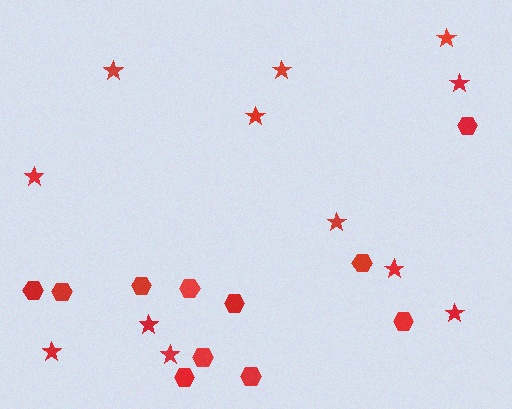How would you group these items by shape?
There are 2 groups: one group of hexagons (11) and one group of stars (12).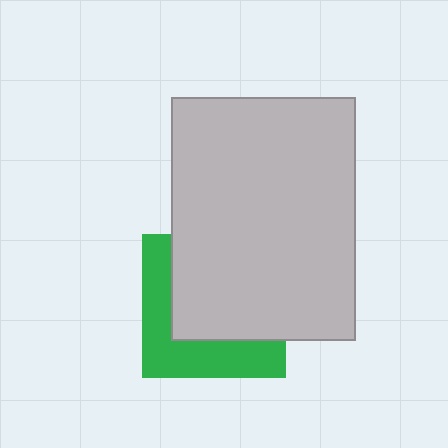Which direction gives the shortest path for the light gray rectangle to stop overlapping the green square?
Moving toward the upper-right gives the shortest separation.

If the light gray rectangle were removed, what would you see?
You would see the complete green square.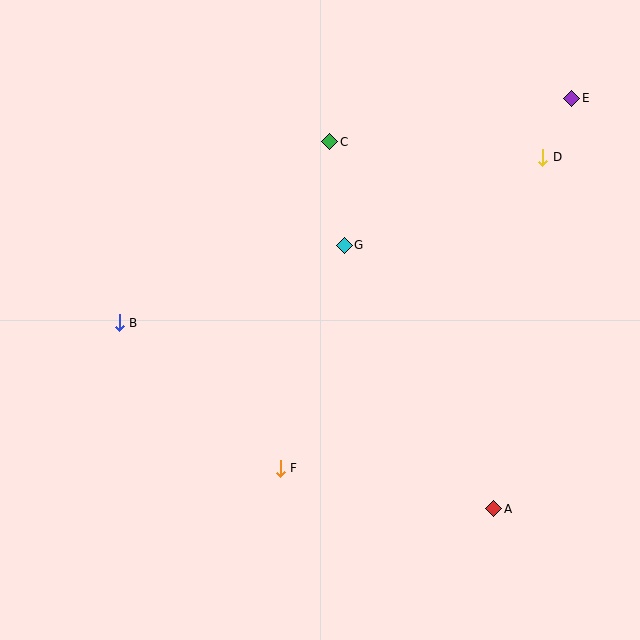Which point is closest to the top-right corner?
Point E is closest to the top-right corner.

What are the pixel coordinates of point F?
Point F is at (280, 468).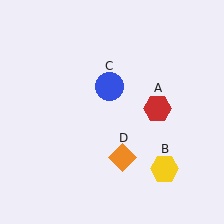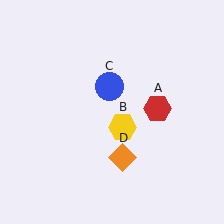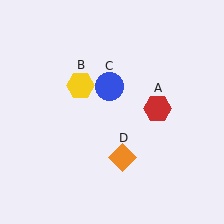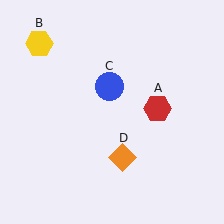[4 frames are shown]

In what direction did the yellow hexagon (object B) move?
The yellow hexagon (object B) moved up and to the left.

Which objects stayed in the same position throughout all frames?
Red hexagon (object A) and blue circle (object C) and orange diamond (object D) remained stationary.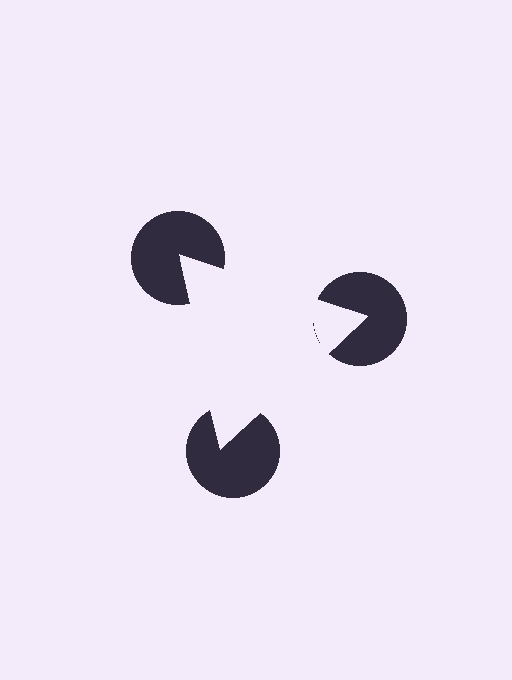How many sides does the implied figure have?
3 sides.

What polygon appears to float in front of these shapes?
An illusory triangle — its edges are inferred from the aligned wedge cuts in the pac-man discs, not physically drawn.